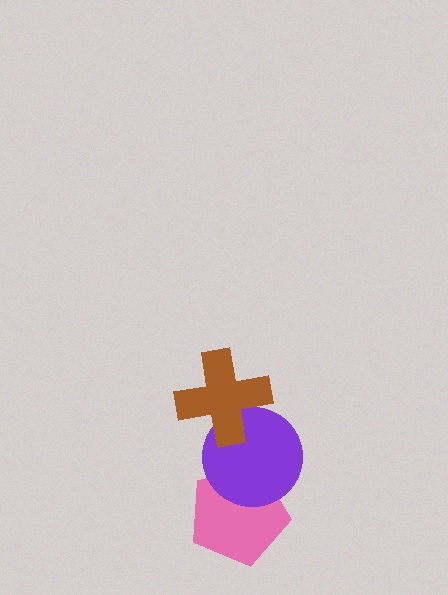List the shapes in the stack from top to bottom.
From top to bottom: the brown cross, the purple circle, the pink pentagon.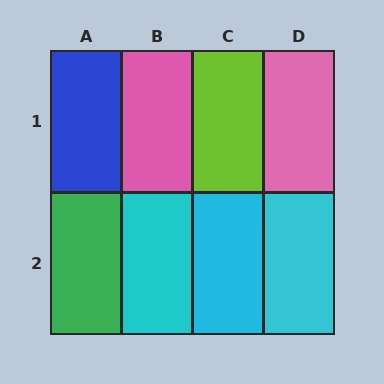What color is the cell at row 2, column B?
Cyan.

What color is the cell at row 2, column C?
Cyan.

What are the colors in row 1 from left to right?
Blue, pink, lime, pink.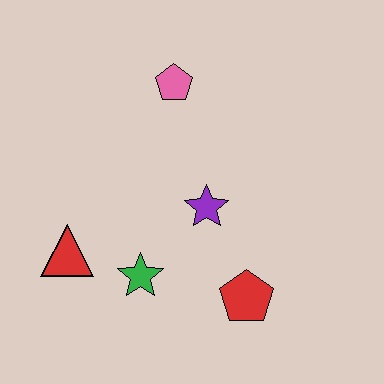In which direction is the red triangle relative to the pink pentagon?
The red triangle is below the pink pentagon.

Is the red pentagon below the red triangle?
Yes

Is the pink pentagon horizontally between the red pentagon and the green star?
Yes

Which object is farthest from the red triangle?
The pink pentagon is farthest from the red triangle.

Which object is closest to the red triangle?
The green star is closest to the red triangle.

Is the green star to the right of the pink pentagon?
No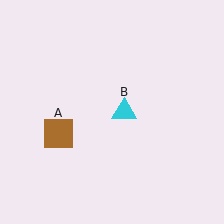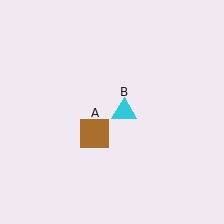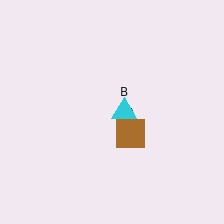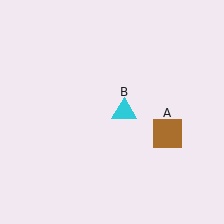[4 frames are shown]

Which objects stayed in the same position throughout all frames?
Cyan triangle (object B) remained stationary.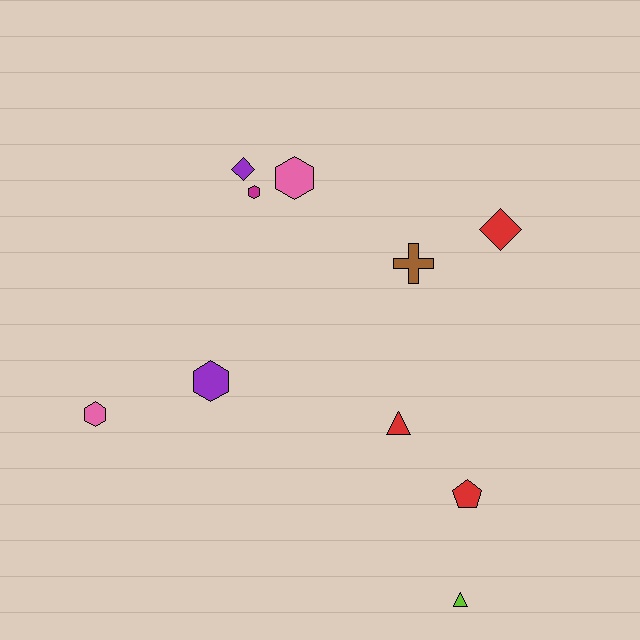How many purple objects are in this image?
There are 2 purple objects.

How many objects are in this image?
There are 10 objects.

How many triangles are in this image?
There are 2 triangles.